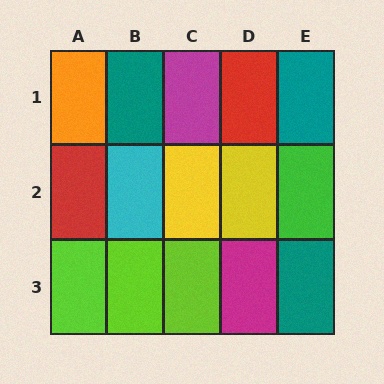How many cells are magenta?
2 cells are magenta.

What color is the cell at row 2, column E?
Green.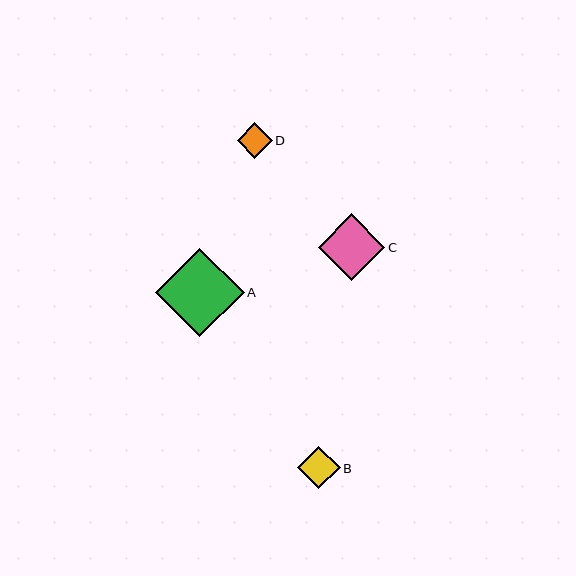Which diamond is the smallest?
Diamond D is the smallest with a size of approximately 35 pixels.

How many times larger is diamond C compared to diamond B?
Diamond C is approximately 1.6 times the size of diamond B.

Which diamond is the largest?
Diamond A is the largest with a size of approximately 89 pixels.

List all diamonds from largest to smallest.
From largest to smallest: A, C, B, D.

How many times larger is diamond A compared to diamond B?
Diamond A is approximately 2.1 times the size of diamond B.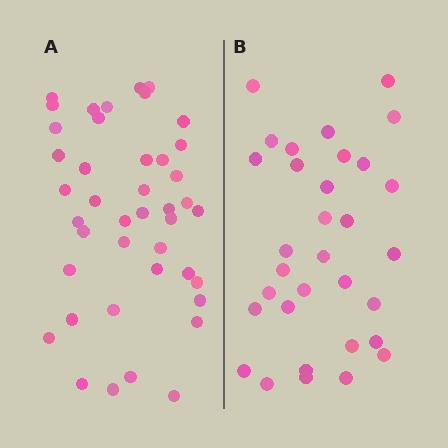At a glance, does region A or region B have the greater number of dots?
Region A (the left region) has more dots.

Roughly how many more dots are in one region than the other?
Region A has roughly 10 or so more dots than region B.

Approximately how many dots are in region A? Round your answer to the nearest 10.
About 40 dots. (The exact count is 42, which rounds to 40.)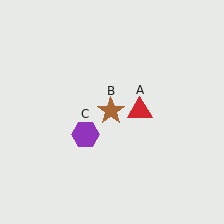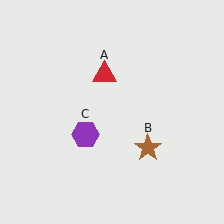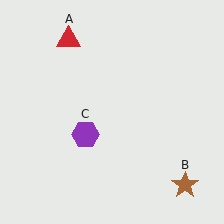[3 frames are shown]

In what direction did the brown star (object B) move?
The brown star (object B) moved down and to the right.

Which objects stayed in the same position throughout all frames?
Purple hexagon (object C) remained stationary.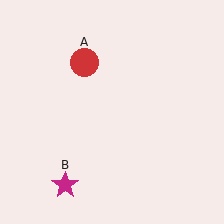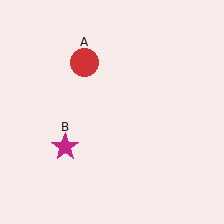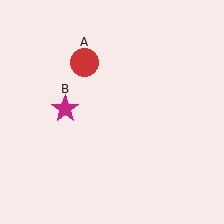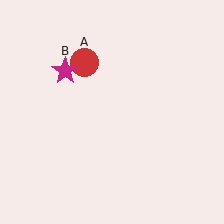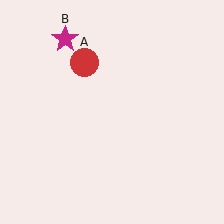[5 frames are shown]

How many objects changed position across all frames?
1 object changed position: magenta star (object B).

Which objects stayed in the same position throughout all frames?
Red circle (object A) remained stationary.